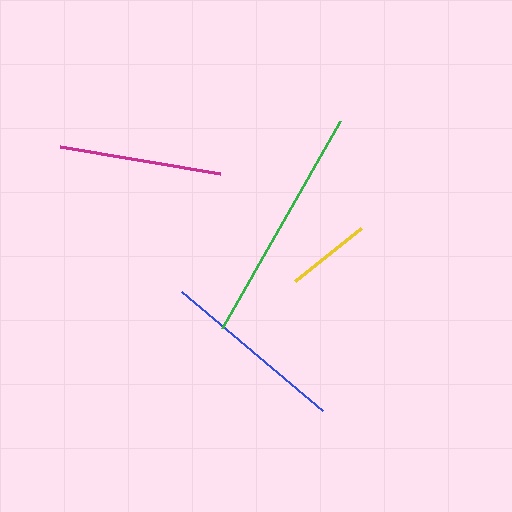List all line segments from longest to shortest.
From longest to shortest: green, blue, magenta, yellow.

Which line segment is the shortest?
The yellow line is the shortest at approximately 84 pixels.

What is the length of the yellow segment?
The yellow segment is approximately 84 pixels long.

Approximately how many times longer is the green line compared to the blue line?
The green line is approximately 1.3 times the length of the blue line.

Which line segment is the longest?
The green line is the longest at approximately 238 pixels.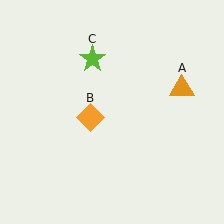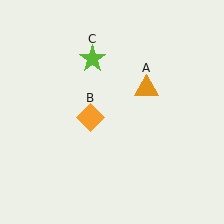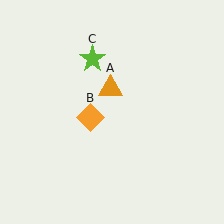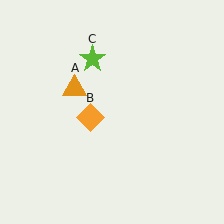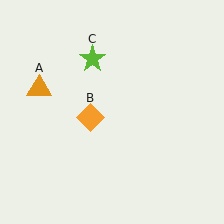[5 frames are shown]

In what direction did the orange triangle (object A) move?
The orange triangle (object A) moved left.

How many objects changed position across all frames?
1 object changed position: orange triangle (object A).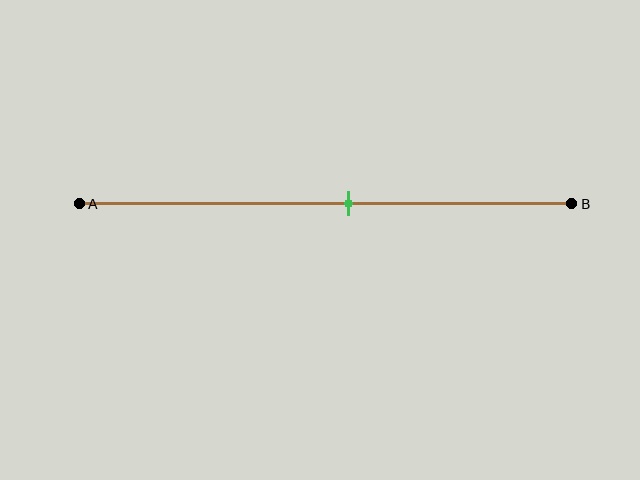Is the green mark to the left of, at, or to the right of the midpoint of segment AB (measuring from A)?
The green mark is to the right of the midpoint of segment AB.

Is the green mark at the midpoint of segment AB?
No, the mark is at about 55% from A, not at the 50% midpoint.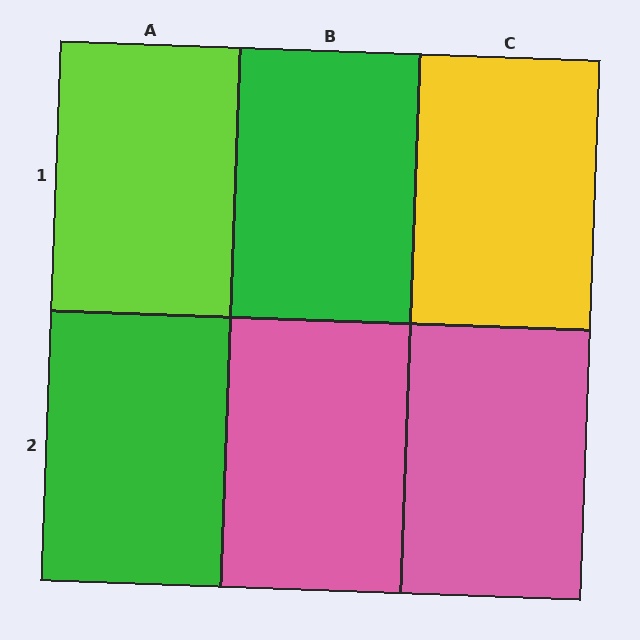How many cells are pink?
2 cells are pink.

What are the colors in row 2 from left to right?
Green, pink, pink.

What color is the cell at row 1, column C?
Yellow.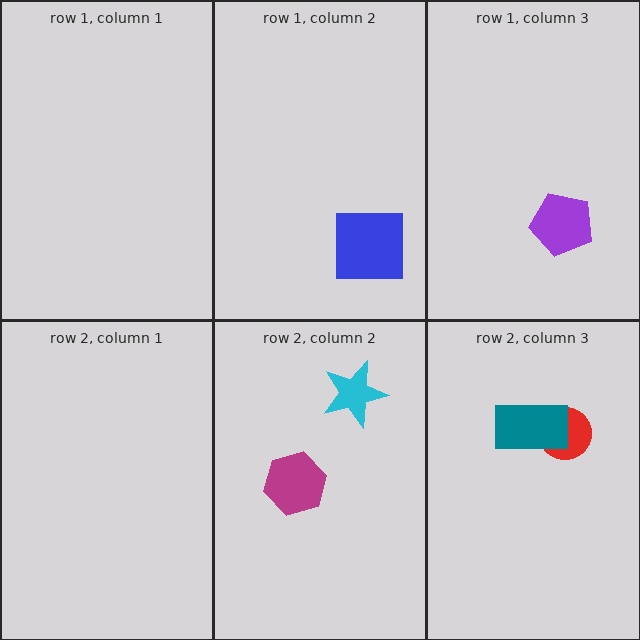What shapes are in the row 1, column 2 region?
The blue square.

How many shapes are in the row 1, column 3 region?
1.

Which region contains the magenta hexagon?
The row 2, column 2 region.